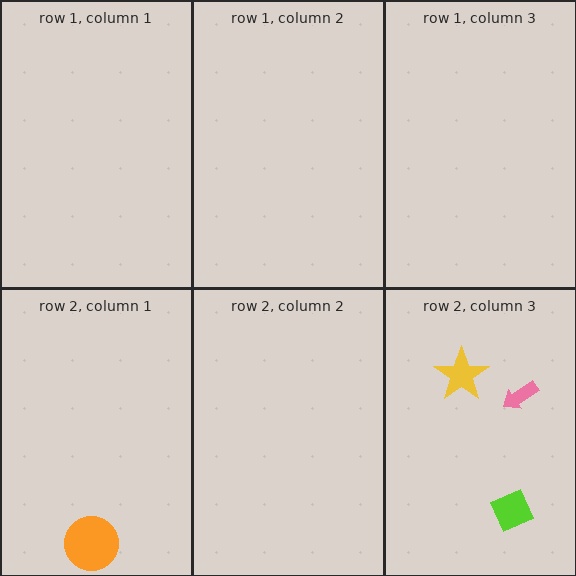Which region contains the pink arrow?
The row 2, column 3 region.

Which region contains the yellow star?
The row 2, column 3 region.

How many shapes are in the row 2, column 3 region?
3.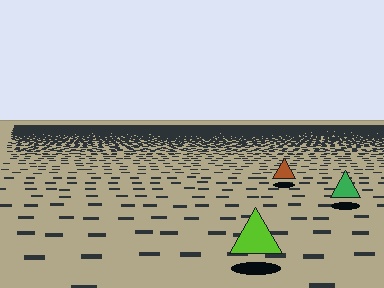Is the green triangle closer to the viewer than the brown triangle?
Yes. The green triangle is closer — you can tell from the texture gradient: the ground texture is coarser near it.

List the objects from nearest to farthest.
From nearest to farthest: the lime triangle, the green triangle, the brown triangle.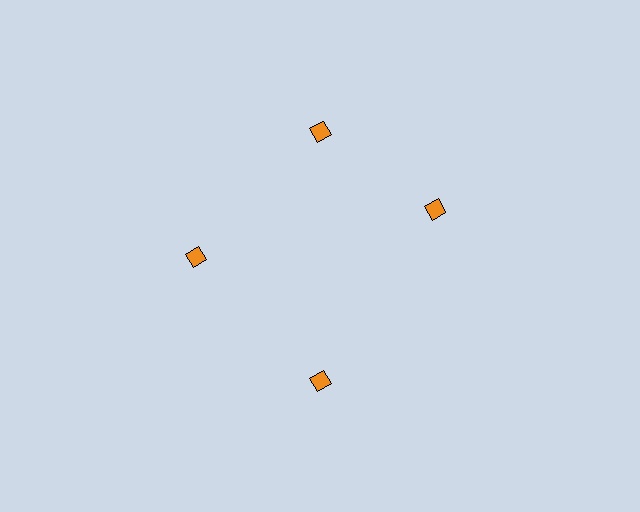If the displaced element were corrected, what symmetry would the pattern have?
It would have 4-fold rotational symmetry — the pattern would map onto itself every 90 degrees.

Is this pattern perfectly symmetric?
No. The 4 orange diamonds are arranged in a ring, but one element near the 3 o'clock position is rotated out of alignment along the ring, breaking the 4-fold rotational symmetry.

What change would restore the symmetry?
The symmetry would be restored by rotating it back into even spacing with its neighbors so that all 4 diamonds sit at equal angles and equal distance from the center.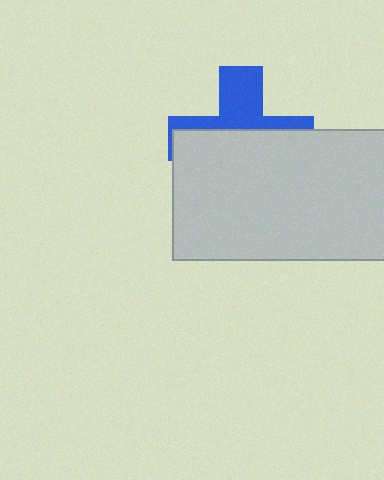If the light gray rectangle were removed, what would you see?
You would see the complete blue cross.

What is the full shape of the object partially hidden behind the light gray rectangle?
The partially hidden object is a blue cross.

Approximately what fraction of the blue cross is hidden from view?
Roughly 61% of the blue cross is hidden behind the light gray rectangle.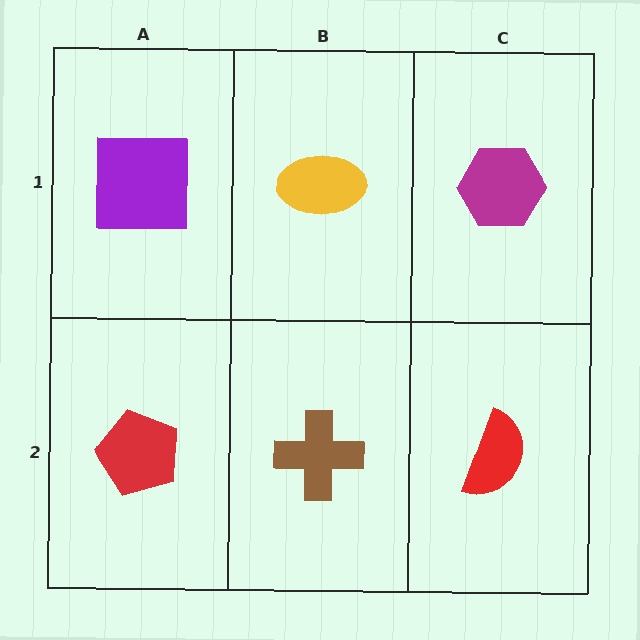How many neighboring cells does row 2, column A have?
2.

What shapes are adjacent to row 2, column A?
A purple square (row 1, column A), a brown cross (row 2, column B).